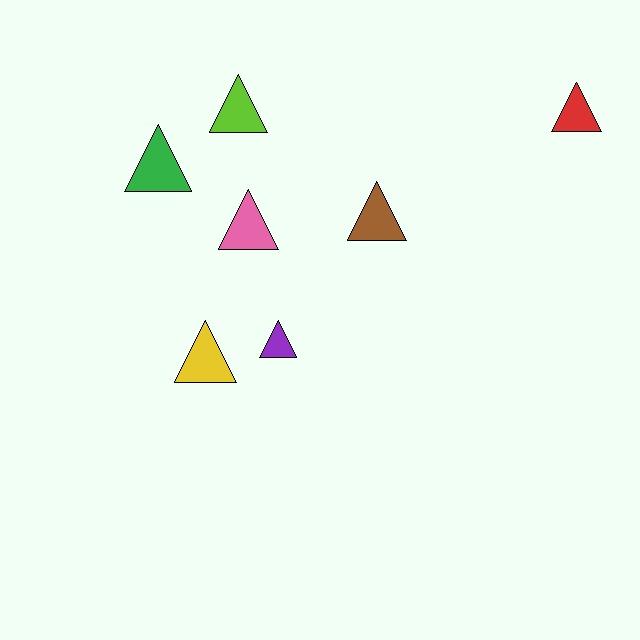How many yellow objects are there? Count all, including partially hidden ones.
There is 1 yellow object.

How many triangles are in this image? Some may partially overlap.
There are 7 triangles.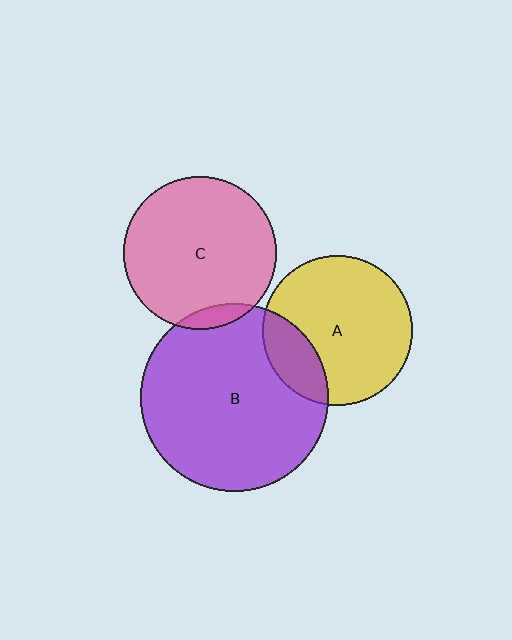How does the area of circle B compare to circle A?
Approximately 1.6 times.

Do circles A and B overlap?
Yes.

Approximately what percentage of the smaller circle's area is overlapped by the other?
Approximately 20%.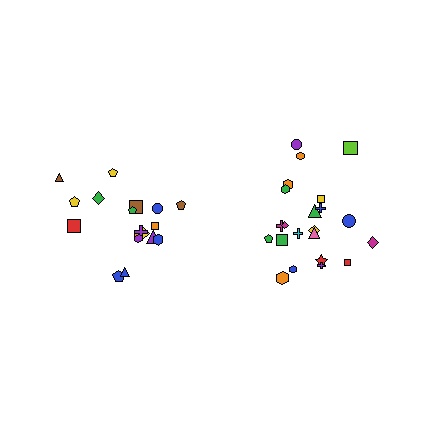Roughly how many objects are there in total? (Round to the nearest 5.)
Roughly 40 objects in total.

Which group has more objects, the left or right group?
The right group.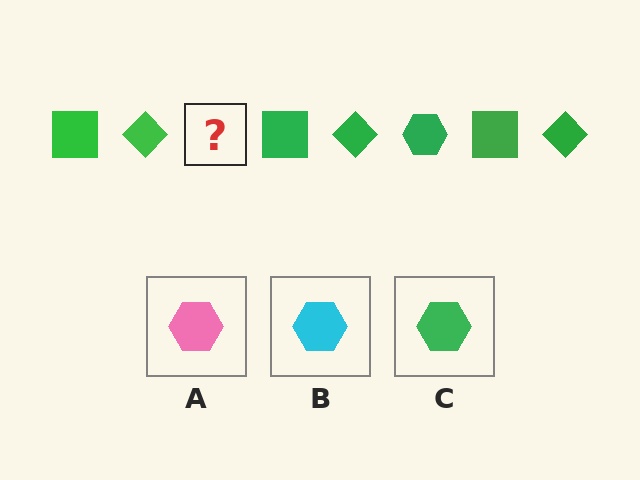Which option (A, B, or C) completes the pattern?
C.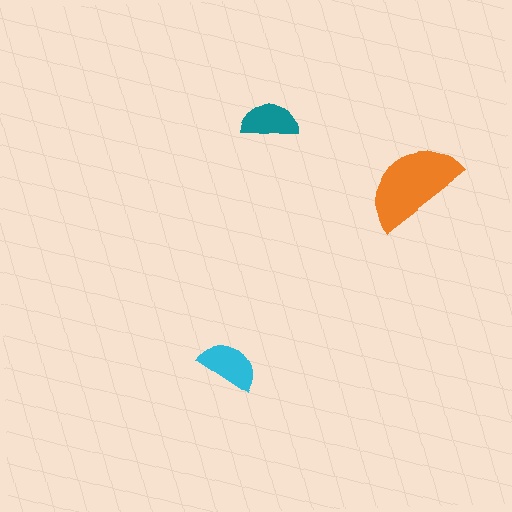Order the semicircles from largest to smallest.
the orange one, the cyan one, the teal one.